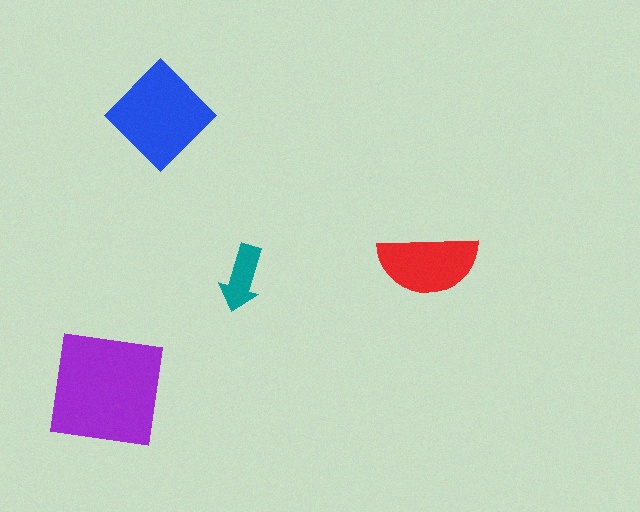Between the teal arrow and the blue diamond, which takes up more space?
The blue diamond.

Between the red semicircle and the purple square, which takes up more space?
The purple square.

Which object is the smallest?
The teal arrow.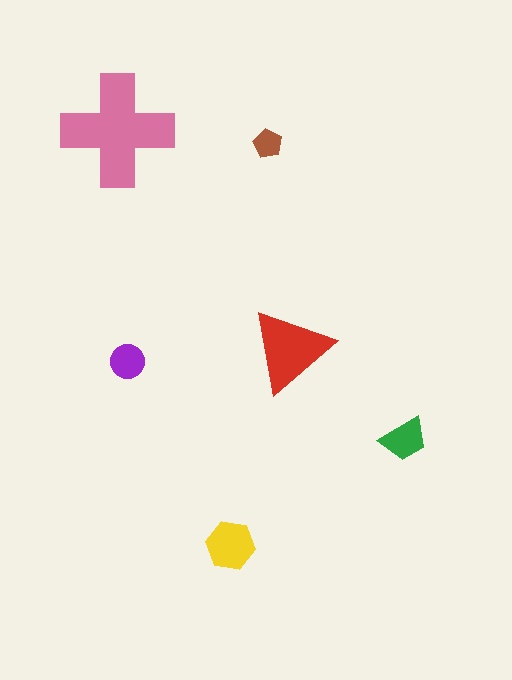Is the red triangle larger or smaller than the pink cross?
Smaller.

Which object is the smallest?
The brown pentagon.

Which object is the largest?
The pink cross.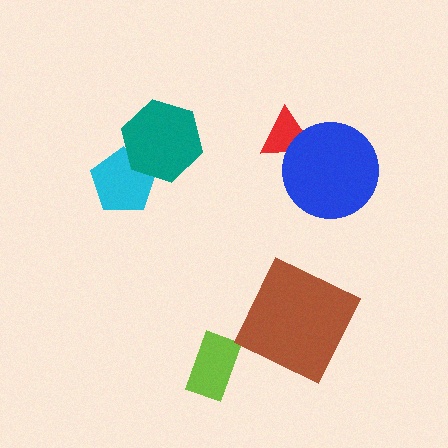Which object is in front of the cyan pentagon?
The teal hexagon is in front of the cyan pentagon.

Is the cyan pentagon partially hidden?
Yes, it is partially covered by another shape.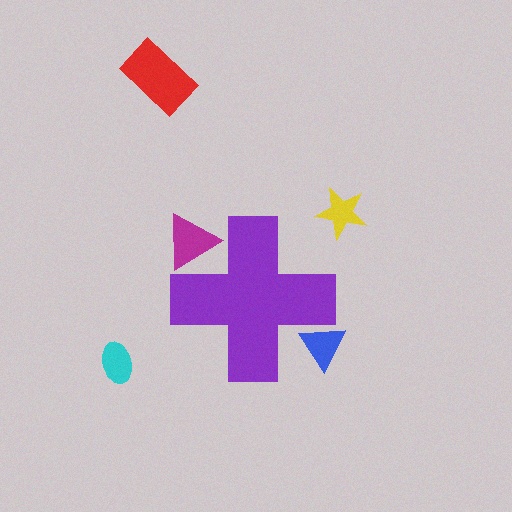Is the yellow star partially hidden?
No, the yellow star is fully visible.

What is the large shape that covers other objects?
A purple cross.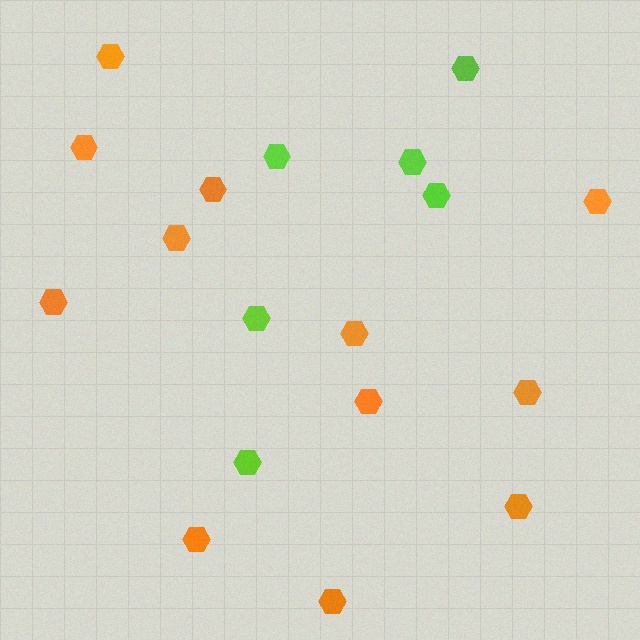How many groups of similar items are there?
There are 2 groups: one group of orange hexagons (12) and one group of lime hexagons (6).